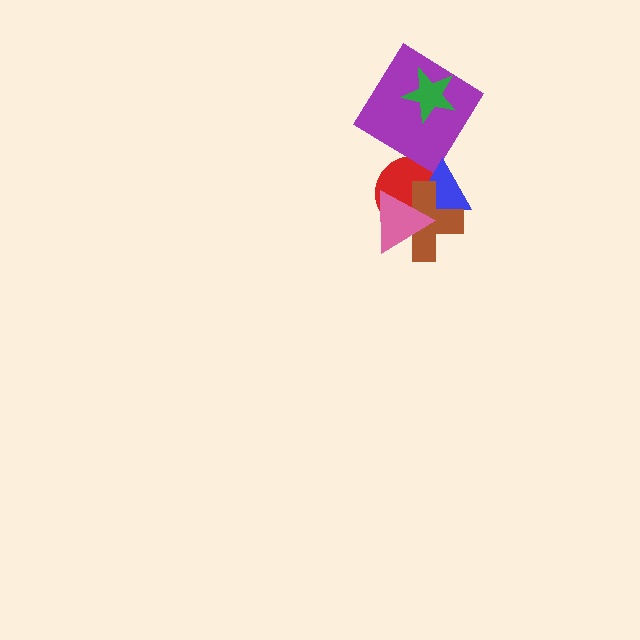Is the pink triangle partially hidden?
No, no other shape covers it.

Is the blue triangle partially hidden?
Yes, it is partially covered by another shape.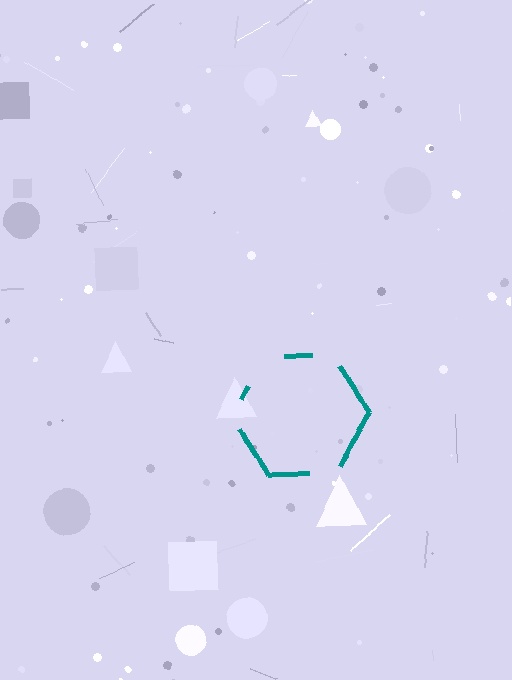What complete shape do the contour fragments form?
The contour fragments form a hexagon.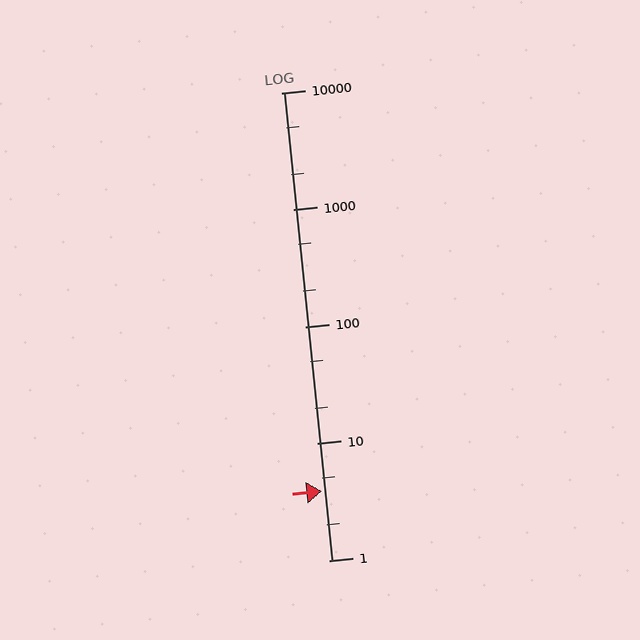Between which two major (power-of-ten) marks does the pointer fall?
The pointer is between 1 and 10.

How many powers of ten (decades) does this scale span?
The scale spans 4 decades, from 1 to 10000.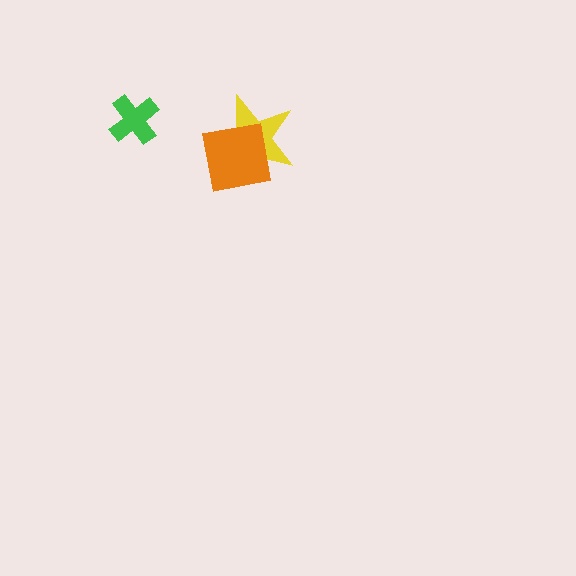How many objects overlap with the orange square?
1 object overlaps with the orange square.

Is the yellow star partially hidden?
Yes, it is partially covered by another shape.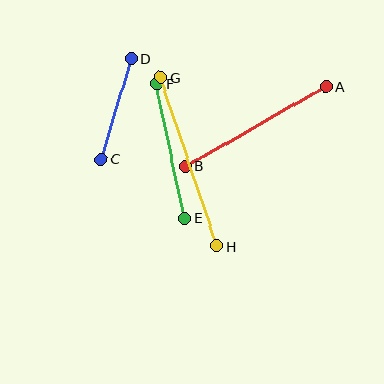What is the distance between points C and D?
The distance is approximately 104 pixels.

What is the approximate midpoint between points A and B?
The midpoint is at approximately (256, 126) pixels.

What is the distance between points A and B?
The distance is approximately 161 pixels.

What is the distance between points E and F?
The distance is approximately 137 pixels.